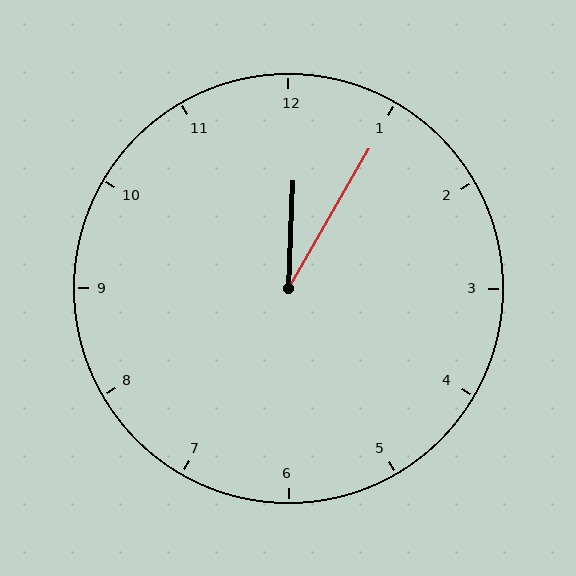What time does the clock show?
12:05.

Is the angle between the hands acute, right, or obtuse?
It is acute.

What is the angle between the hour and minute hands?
Approximately 28 degrees.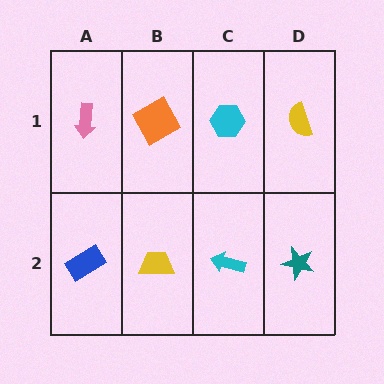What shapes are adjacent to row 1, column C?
A cyan arrow (row 2, column C), an orange square (row 1, column B), a yellow semicircle (row 1, column D).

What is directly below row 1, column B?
A yellow trapezoid.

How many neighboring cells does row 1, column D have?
2.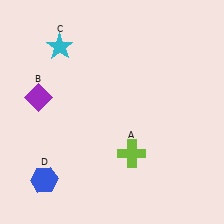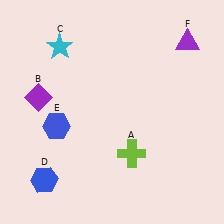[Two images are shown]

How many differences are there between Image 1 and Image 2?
There are 2 differences between the two images.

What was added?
A blue hexagon (E), a purple triangle (F) were added in Image 2.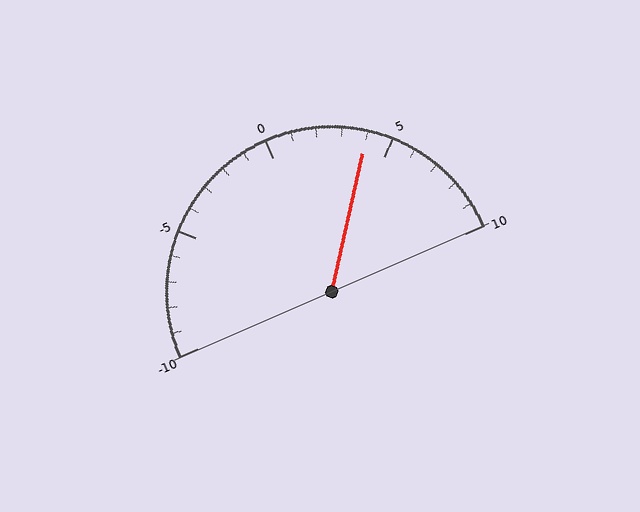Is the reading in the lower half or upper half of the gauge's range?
The reading is in the upper half of the range (-10 to 10).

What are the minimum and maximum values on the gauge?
The gauge ranges from -10 to 10.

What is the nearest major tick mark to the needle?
The nearest major tick mark is 5.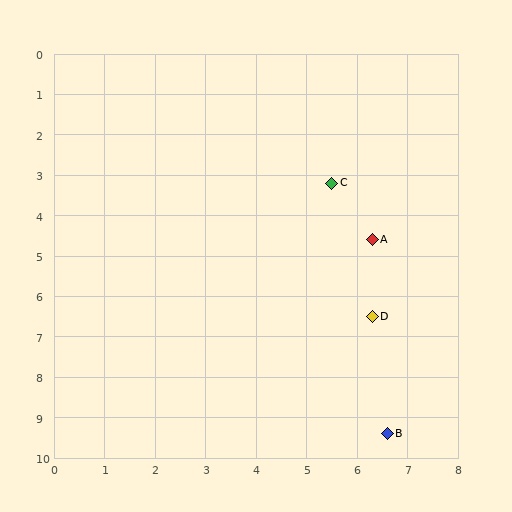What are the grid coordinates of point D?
Point D is at approximately (6.3, 6.5).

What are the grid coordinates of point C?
Point C is at approximately (5.5, 3.2).